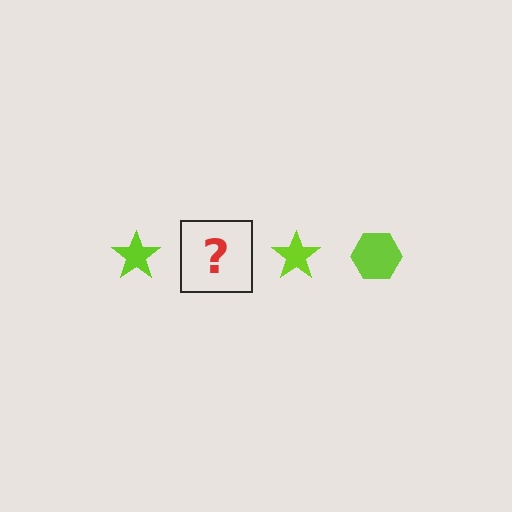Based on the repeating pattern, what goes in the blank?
The blank should be a lime hexagon.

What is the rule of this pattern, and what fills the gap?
The rule is that the pattern cycles through star, hexagon shapes in lime. The gap should be filled with a lime hexagon.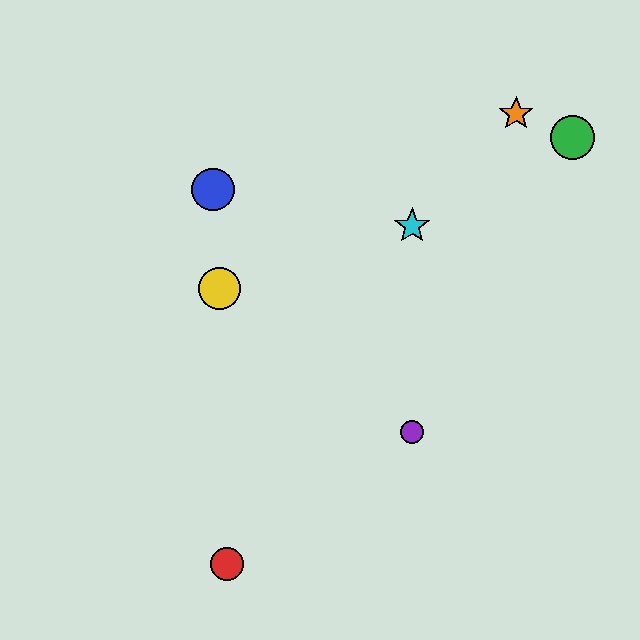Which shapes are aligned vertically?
The purple circle, the cyan star are aligned vertically.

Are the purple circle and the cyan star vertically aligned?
Yes, both are at x≈412.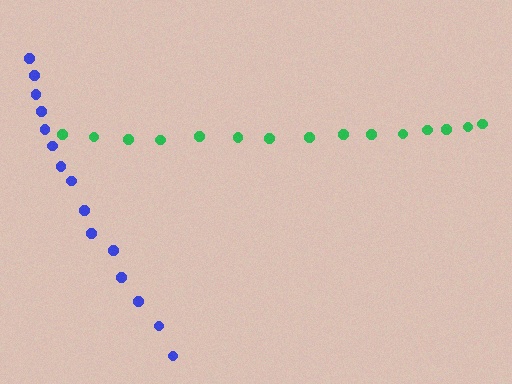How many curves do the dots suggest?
There are 2 distinct paths.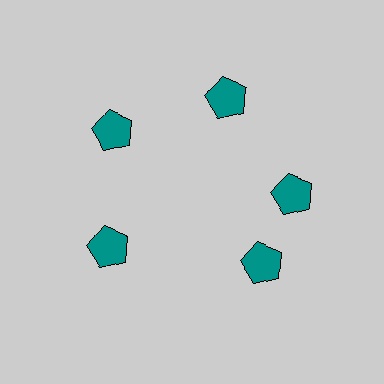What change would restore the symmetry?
The symmetry would be restored by rotating it back into even spacing with its neighbors so that all 5 pentagons sit at equal angles and equal distance from the center.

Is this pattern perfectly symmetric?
No. The 5 teal pentagons are arranged in a ring, but one element near the 5 o'clock position is rotated out of alignment along the ring, breaking the 5-fold rotational symmetry.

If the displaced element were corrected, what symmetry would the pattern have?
It would have 5-fold rotational symmetry — the pattern would map onto itself every 72 degrees.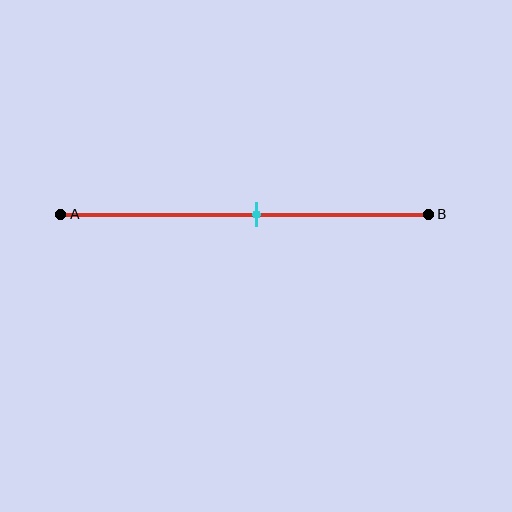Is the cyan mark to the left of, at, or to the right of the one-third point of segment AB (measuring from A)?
The cyan mark is to the right of the one-third point of segment AB.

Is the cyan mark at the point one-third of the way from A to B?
No, the mark is at about 55% from A, not at the 33% one-third point.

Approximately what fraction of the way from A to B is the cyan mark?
The cyan mark is approximately 55% of the way from A to B.